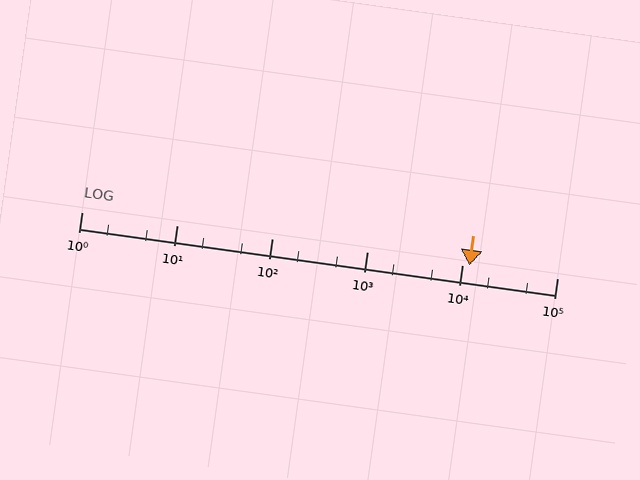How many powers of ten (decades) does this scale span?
The scale spans 5 decades, from 1 to 100000.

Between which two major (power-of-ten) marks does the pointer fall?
The pointer is between 10000 and 100000.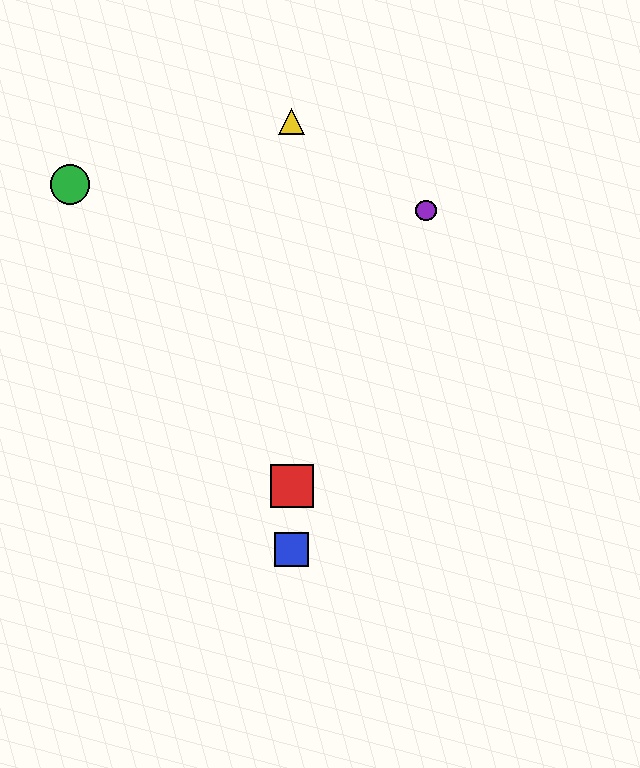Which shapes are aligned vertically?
The red square, the blue square, the yellow triangle are aligned vertically.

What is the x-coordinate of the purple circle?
The purple circle is at x≈426.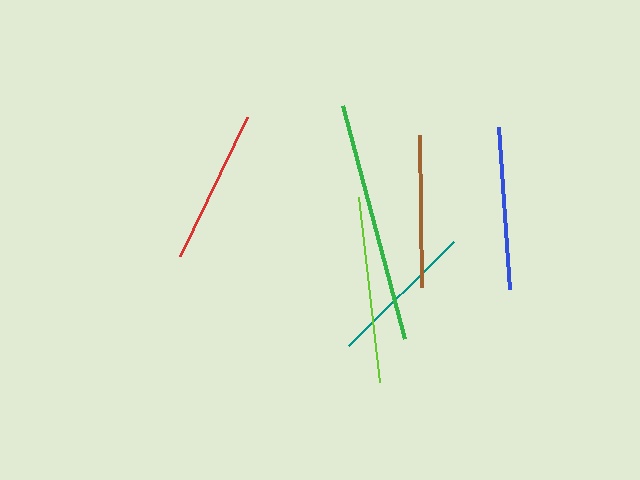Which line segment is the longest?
The green line is the longest at approximately 241 pixels.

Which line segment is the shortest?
The teal line is the shortest at approximately 148 pixels.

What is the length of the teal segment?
The teal segment is approximately 148 pixels long.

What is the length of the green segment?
The green segment is approximately 241 pixels long.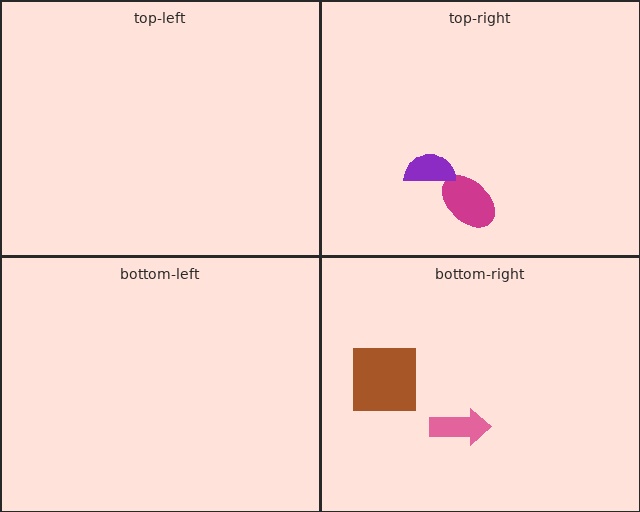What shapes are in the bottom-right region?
The pink arrow, the brown square.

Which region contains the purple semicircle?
The top-right region.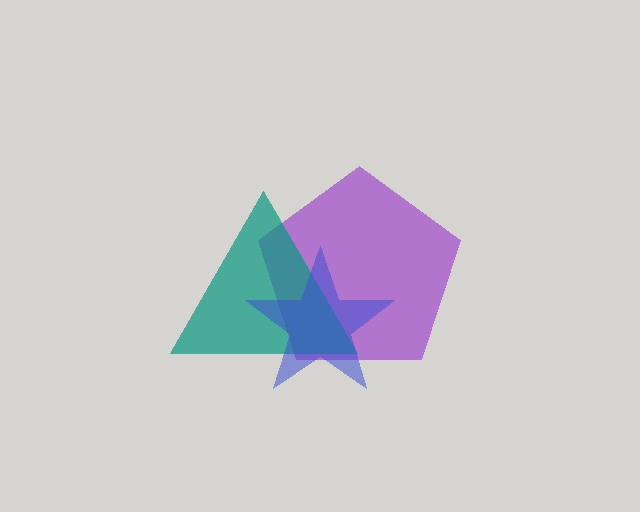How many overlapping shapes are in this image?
There are 3 overlapping shapes in the image.